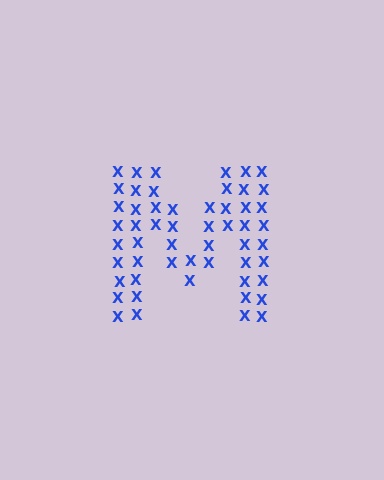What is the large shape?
The large shape is the letter M.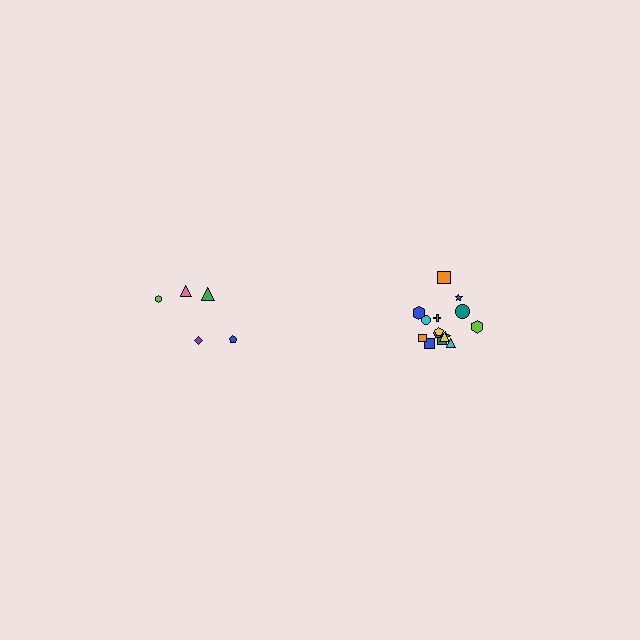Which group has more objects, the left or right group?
The right group.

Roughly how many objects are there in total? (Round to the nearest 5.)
Roughly 20 objects in total.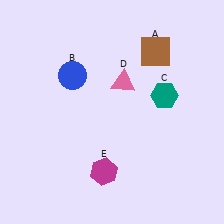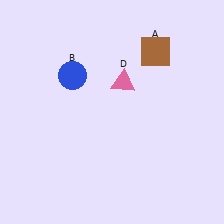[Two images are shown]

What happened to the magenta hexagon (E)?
The magenta hexagon (E) was removed in Image 2. It was in the bottom-left area of Image 1.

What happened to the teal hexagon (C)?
The teal hexagon (C) was removed in Image 2. It was in the top-right area of Image 1.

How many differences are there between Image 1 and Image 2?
There are 2 differences between the two images.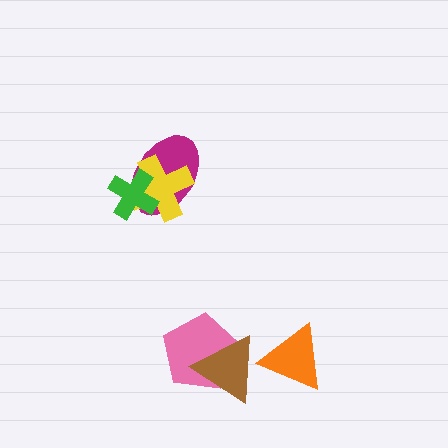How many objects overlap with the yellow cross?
2 objects overlap with the yellow cross.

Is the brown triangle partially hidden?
Yes, it is partially covered by another shape.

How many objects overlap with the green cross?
2 objects overlap with the green cross.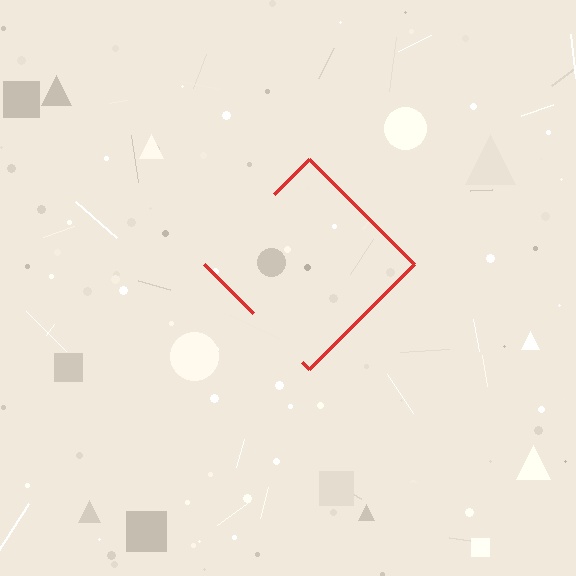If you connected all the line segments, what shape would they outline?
They would outline a diamond.